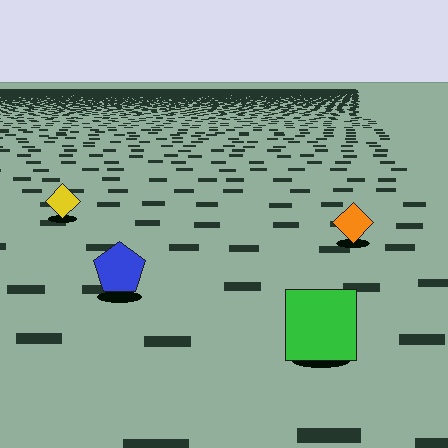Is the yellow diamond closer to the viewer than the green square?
No. The green square is closer — you can tell from the texture gradient: the ground texture is coarser near it.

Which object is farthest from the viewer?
The yellow diamond is farthest from the viewer. It appears smaller and the ground texture around it is denser.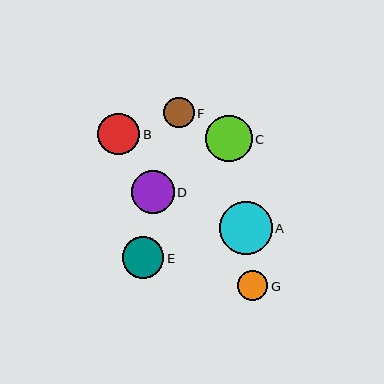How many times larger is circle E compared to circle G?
Circle E is approximately 1.4 times the size of circle G.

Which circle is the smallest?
Circle G is the smallest with a size of approximately 30 pixels.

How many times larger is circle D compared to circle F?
Circle D is approximately 1.4 times the size of circle F.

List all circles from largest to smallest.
From largest to smallest: A, C, D, B, E, F, G.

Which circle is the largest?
Circle A is the largest with a size of approximately 53 pixels.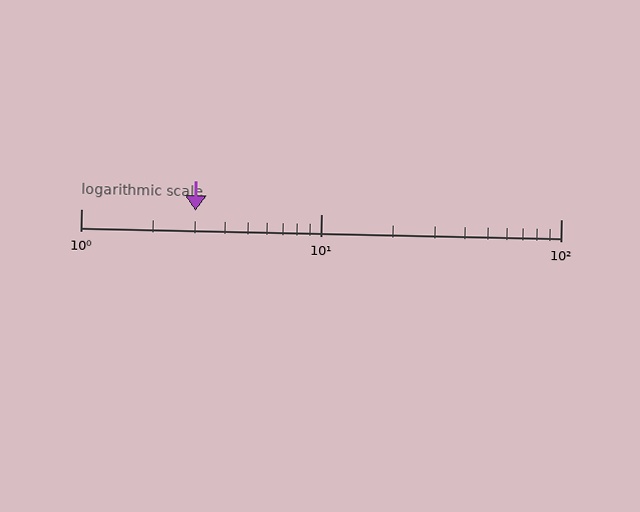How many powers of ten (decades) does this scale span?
The scale spans 2 decades, from 1 to 100.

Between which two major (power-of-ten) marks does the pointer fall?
The pointer is between 1 and 10.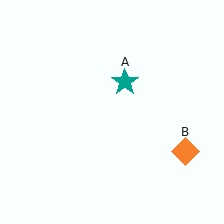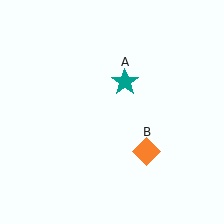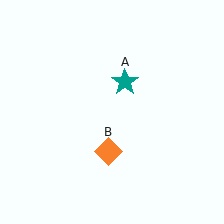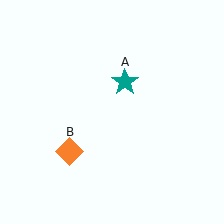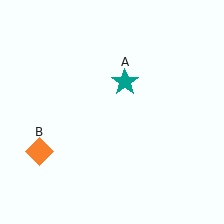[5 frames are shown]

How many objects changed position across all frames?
1 object changed position: orange diamond (object B).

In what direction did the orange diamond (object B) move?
The orange diamond (object B) moved left.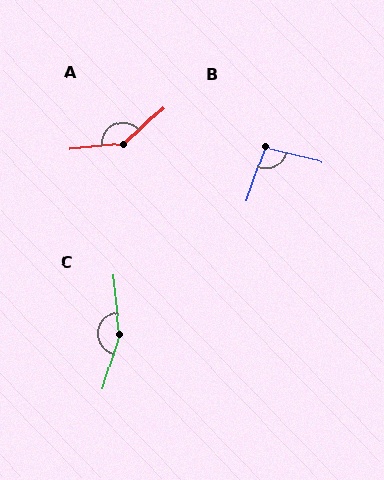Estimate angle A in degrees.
Approximately 144 degrees.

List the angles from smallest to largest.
B (96°), A (144°), C (157°).